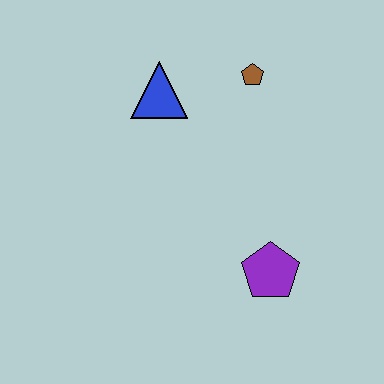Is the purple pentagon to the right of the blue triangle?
Yes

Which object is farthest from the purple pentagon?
The blue triangle is farthest from the purple pentagon.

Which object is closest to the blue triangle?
The brown pentagon is closest to the blue triangle.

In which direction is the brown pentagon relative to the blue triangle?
The brown pentagon is to the right of the blue triangle.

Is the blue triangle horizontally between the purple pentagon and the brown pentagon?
No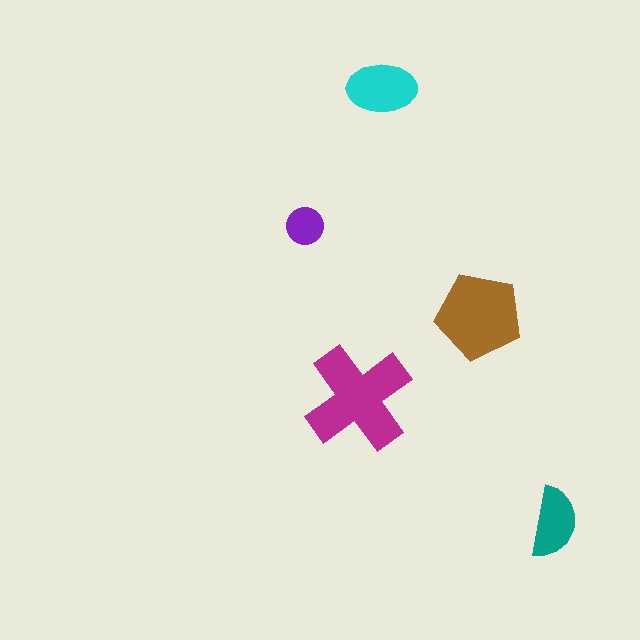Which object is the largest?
The magenta cross.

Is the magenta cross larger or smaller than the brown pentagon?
Larger.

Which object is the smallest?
The purple circle.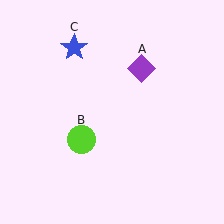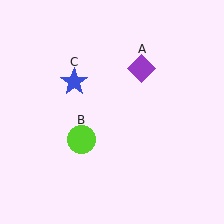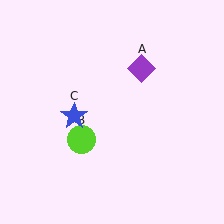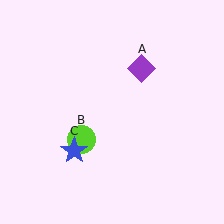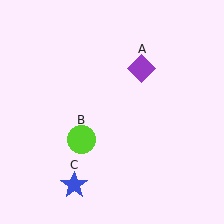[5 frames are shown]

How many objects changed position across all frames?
1 object changed position: blue star (object C).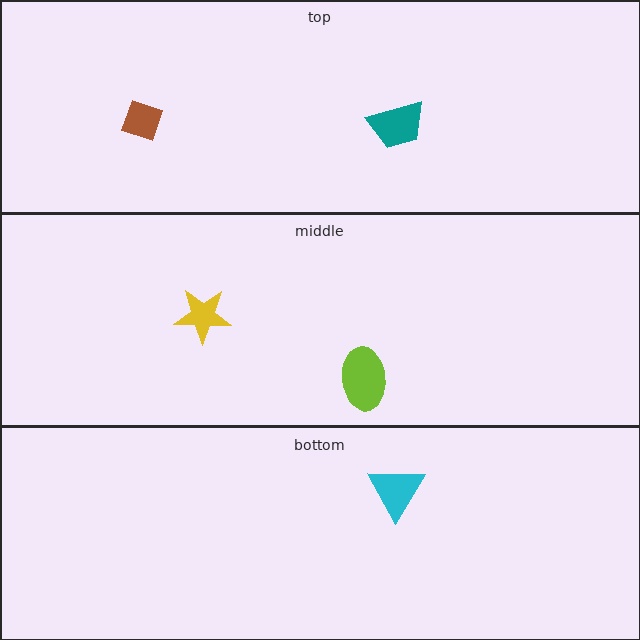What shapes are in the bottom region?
The cyan triangle.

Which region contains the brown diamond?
The top region.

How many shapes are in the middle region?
2.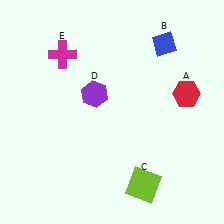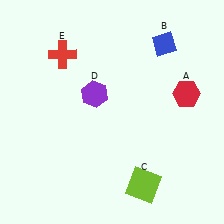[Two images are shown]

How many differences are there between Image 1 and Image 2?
There is 1 difference between the two images.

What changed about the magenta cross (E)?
In Image 1, E is magenta. In Image 2, it changed to red.